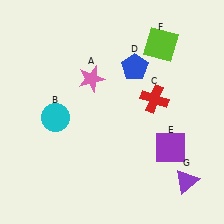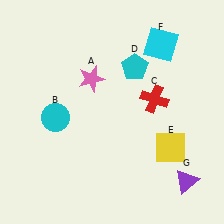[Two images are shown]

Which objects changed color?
D changed from blue to cyan. E changed from purple to yellow. F changed from lime to cyan.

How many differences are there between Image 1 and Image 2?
There are 3 differences between the two images.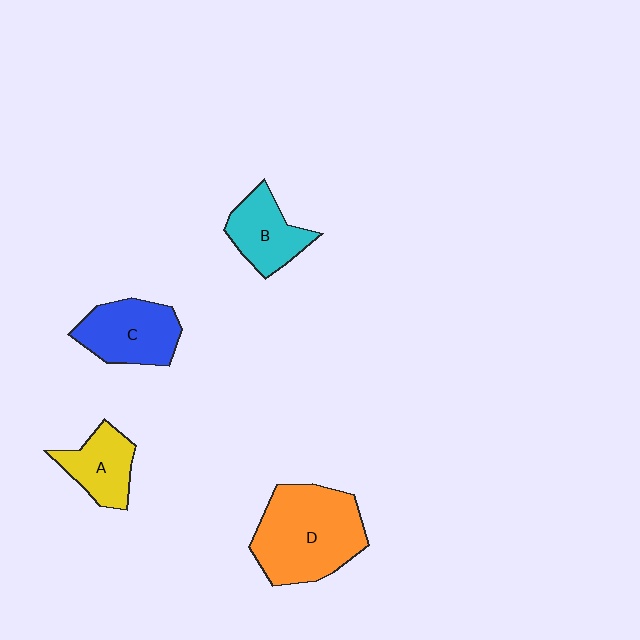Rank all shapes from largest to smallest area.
From largest to smallest: D (orange), C (blue), B (cyan), A (yellow).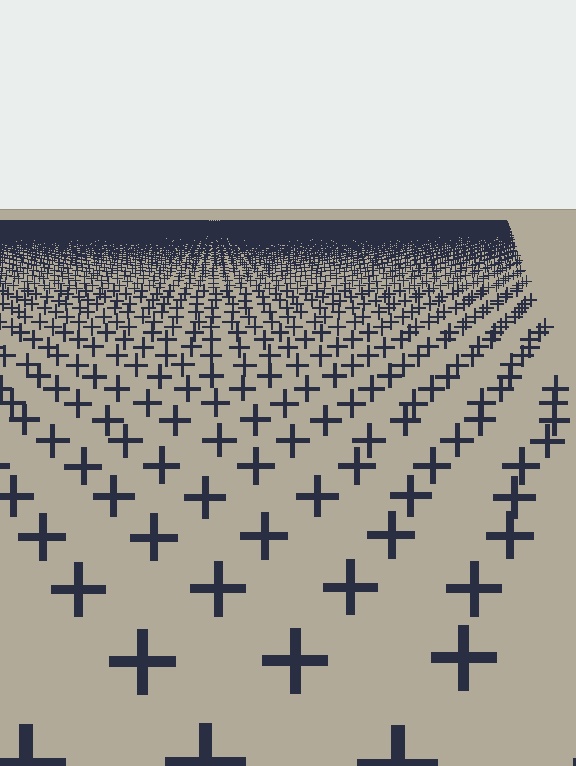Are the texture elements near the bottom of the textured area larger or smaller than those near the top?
Larger. Near the bottom, elements are closer to the viewer and appear at a bigger on-screen size.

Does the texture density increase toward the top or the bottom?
Density increases toward the top.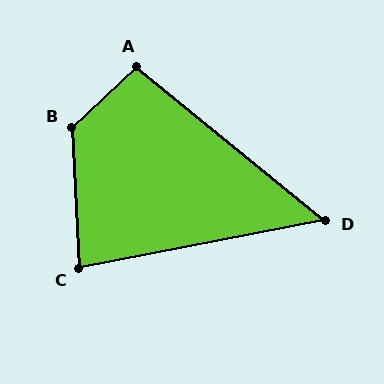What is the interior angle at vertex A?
Approximately 98 degrees (obtuse).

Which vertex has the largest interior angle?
B, at approximately 130 degrees.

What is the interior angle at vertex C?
Approximately 82 degrees (acute).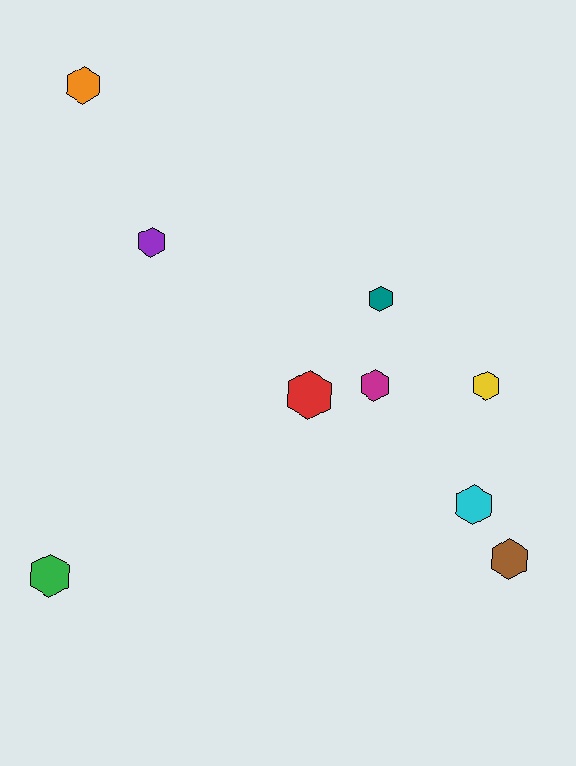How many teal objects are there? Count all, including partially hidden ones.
There is 1 teal object.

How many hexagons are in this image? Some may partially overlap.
There are 9 hexagons.